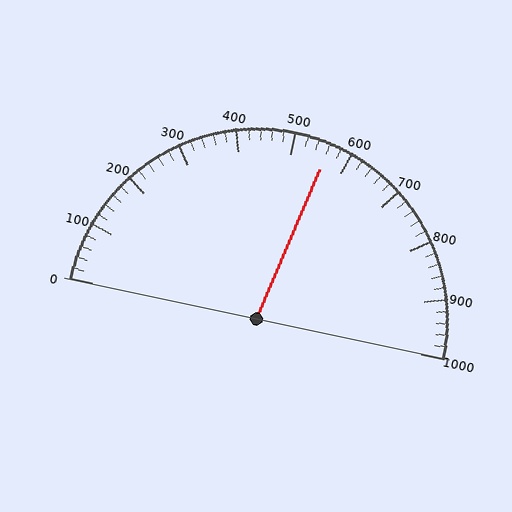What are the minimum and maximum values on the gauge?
The gauge ranges from 0 to 1000.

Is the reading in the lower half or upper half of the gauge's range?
The reading is in the upper half of the range (0 to 1000).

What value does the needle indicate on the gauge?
The needle indicates approximately 560.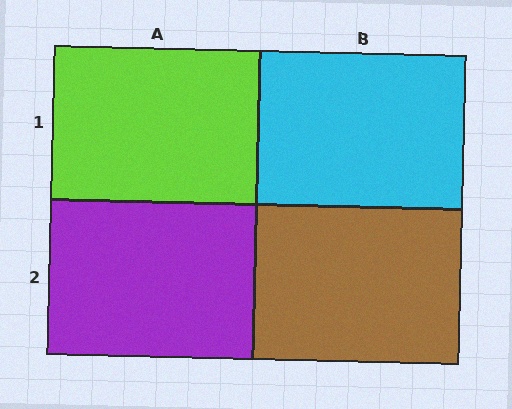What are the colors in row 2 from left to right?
Purple, brown.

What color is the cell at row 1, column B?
Cyan.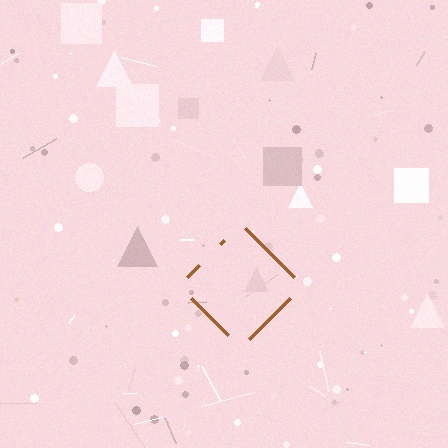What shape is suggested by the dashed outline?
The dashed outline suggests a diamond.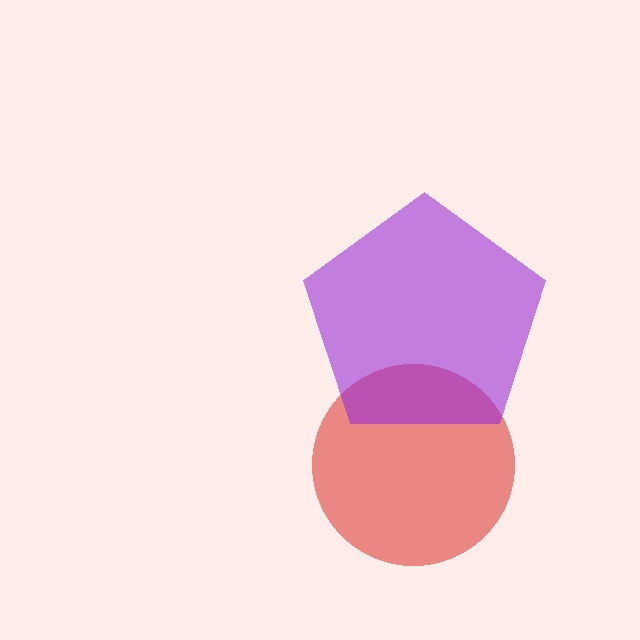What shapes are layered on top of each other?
The layered shapes are: a red circle, a purple pentagon.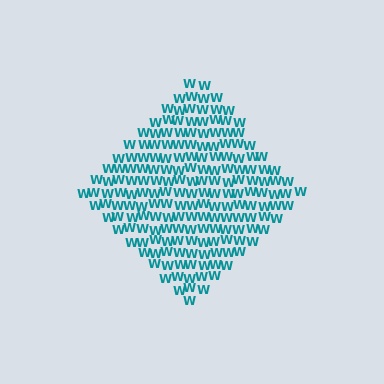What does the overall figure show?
The overall figure shows a diamond.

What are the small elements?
The small elements are letter W's.